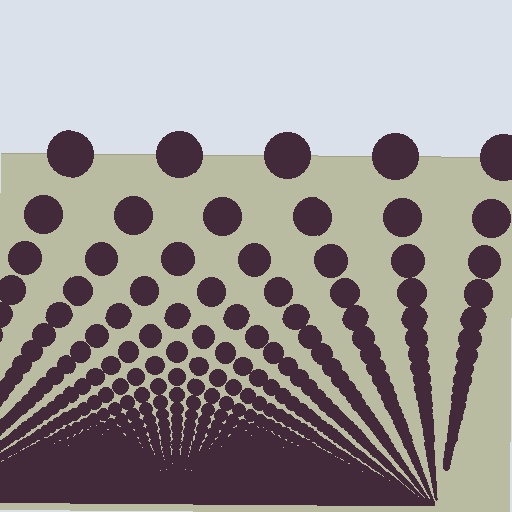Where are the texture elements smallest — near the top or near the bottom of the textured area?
Near the bottom.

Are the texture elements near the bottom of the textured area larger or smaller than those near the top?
Smaller. The gradient is inverted — elements near the bottom are smaller and denser.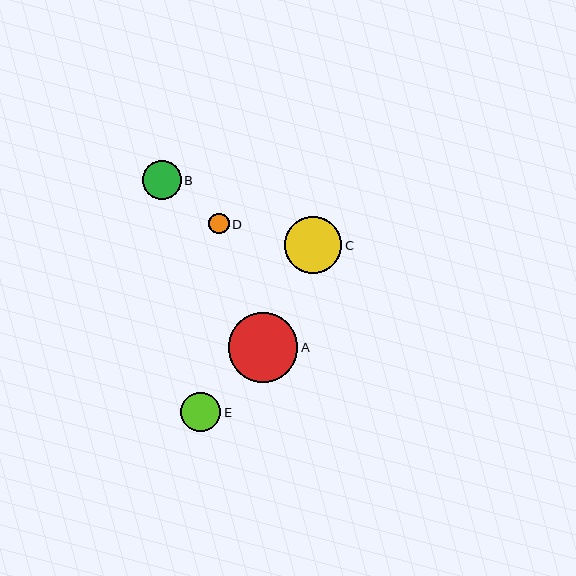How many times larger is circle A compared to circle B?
Circle A is approximately 1.8 times the size of circle B.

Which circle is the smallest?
Circle D is the smallest with a size of approximately 20 pixels.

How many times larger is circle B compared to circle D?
Circle B is approximately 1.9 times the size of circle D.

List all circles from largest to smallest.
From largest to smallest: A, C, E, B, D.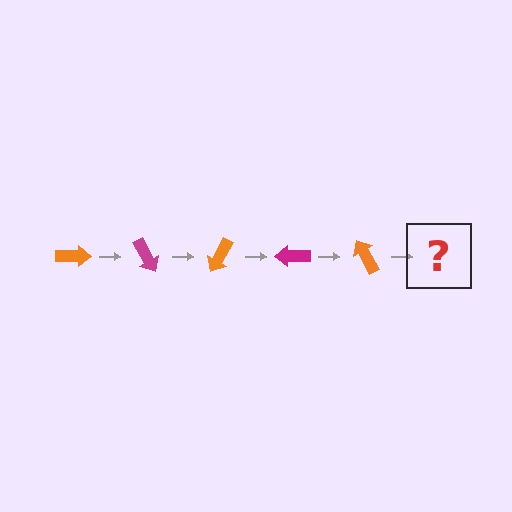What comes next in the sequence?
The next element should be a magenta arrow, rotated 300 degrees from the start.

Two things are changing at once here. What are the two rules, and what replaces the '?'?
The two rules are that it rotates 60 degrees each step and the color cycles through orange and magenta. The '?' should be a magenta arrow, rotated 300 degrees from the start.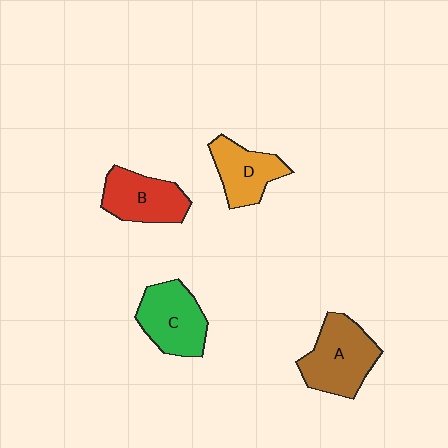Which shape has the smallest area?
Shape D (orange).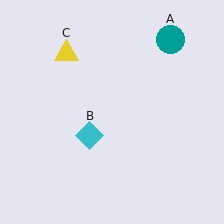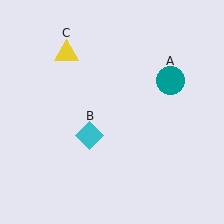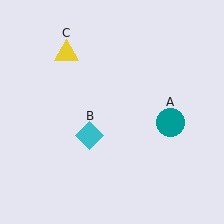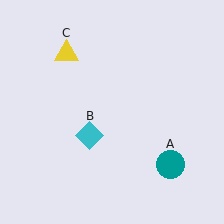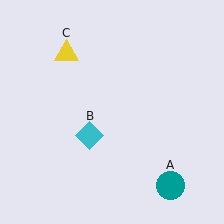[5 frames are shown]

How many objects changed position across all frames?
1 object changed position: teal circle (object A).